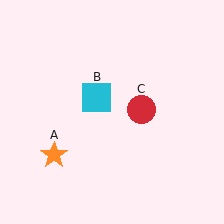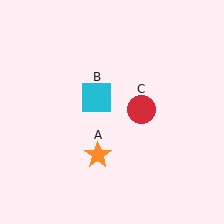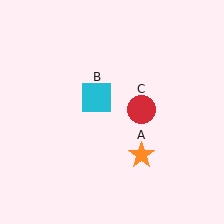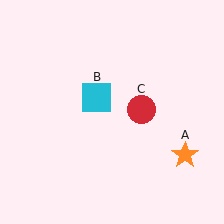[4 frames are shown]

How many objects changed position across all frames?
1 object changed position: orange star (object A).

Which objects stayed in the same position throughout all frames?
Cyan square (object B) and red circle (object C) remained stationary.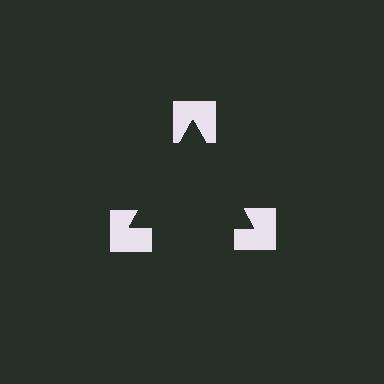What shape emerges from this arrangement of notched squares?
An illusory triangle — its edges are inferred from the aligned wedge cuts in the notched squares, not physically drawn.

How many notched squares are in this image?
There are 3 — one at each vertex of the illusory triangle.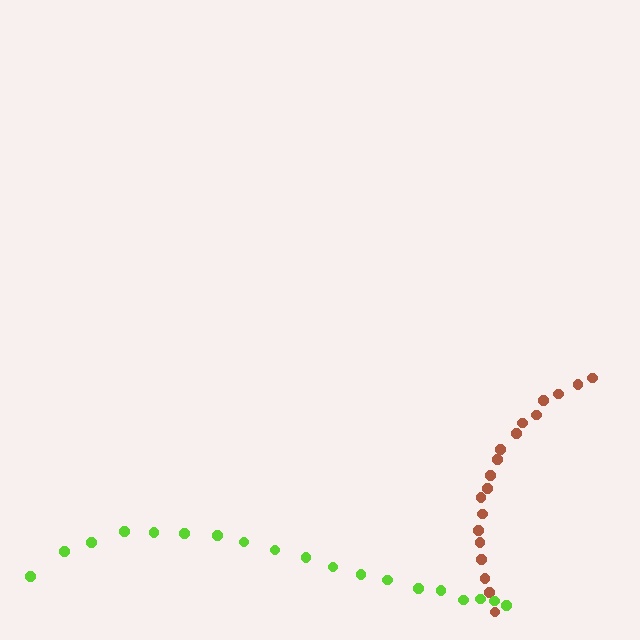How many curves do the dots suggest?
There are 2 distinct paths.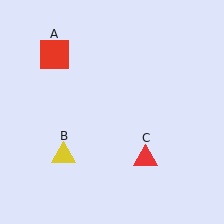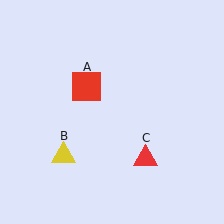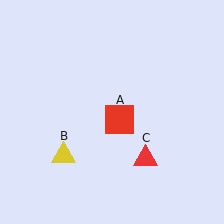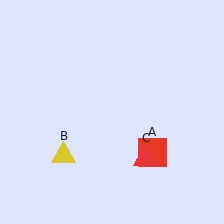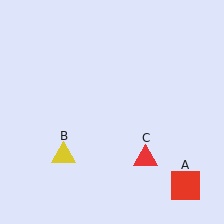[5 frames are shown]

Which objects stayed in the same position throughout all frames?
Yellow triangle (object B) and red triangle (object C) remained stationary.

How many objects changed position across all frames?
1 object changed position: red square (object A).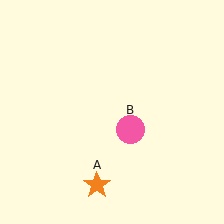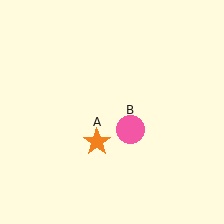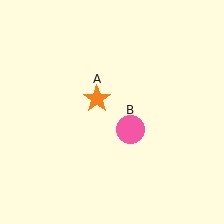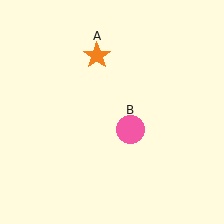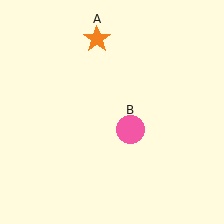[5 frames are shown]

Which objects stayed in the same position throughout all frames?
Pink circle (object B) remained stationary.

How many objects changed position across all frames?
1 object changed position: orange star (object A).